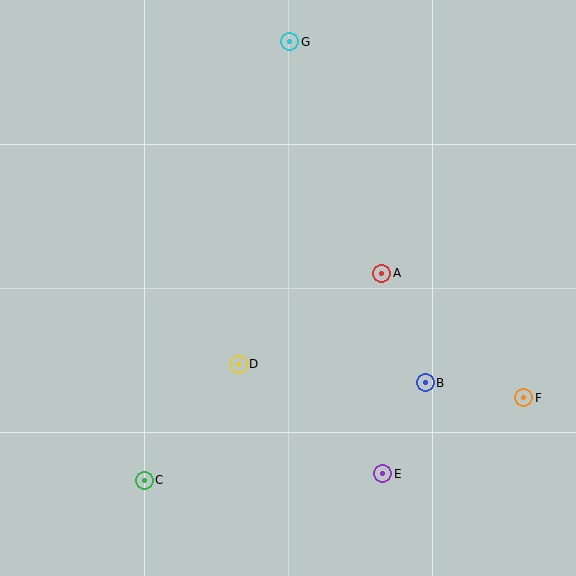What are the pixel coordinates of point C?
Point C is at (144, 480).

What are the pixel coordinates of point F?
Point F is at (524, 398).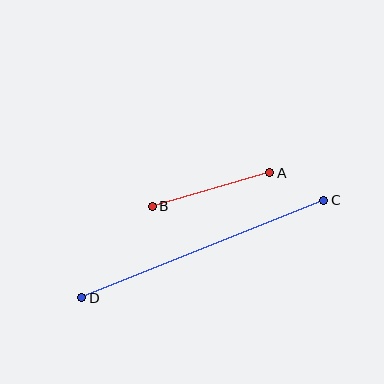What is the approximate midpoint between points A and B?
The midpoint is at approximately (211, 190) pixels.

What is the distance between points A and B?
The distance is approximately 122 pixels.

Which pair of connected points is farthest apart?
Points C and D are farthest apart.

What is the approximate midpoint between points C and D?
The midpoint is at approximately (203, 249) pixels.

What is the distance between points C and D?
The distance is approximately 261 pixels.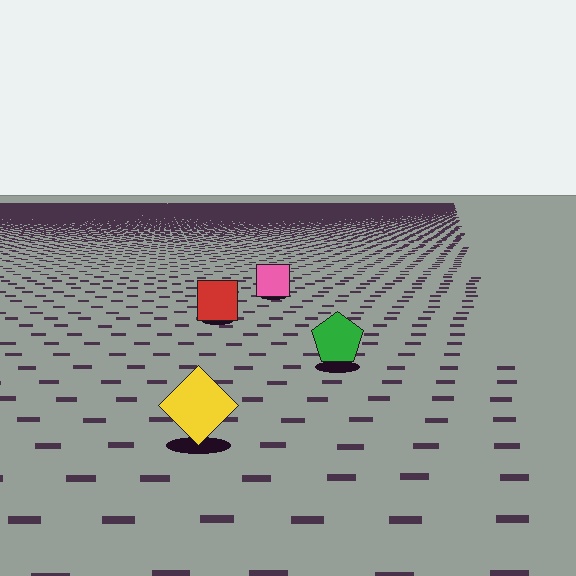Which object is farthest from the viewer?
The pink square is farthest from the viewer. It appears smaller and the ground texture around it is denser.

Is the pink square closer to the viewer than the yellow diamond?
No. The yellow diamond is closer — you can tell from the texture gradient: the ground texture is coarser near it.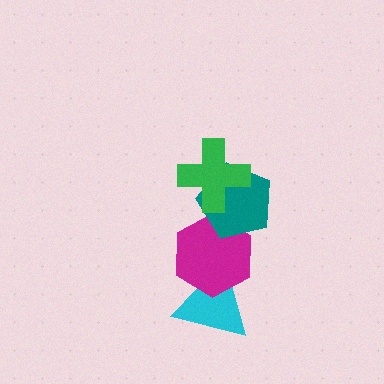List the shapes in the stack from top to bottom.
From top to bottom: the green cross, the teal pentagon, the magenta hexagon, the cyan triangle.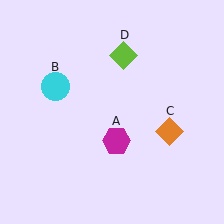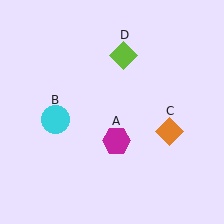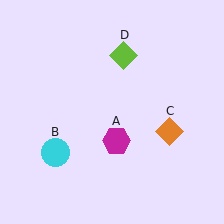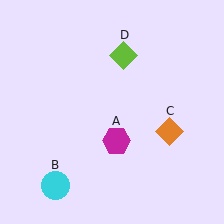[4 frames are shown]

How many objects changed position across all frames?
1 object changed position: cyan circle (object B).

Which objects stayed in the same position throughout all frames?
Magenta hexagon (object A) and orange diamond (object C) and lime diamond (object D) remained stationary.